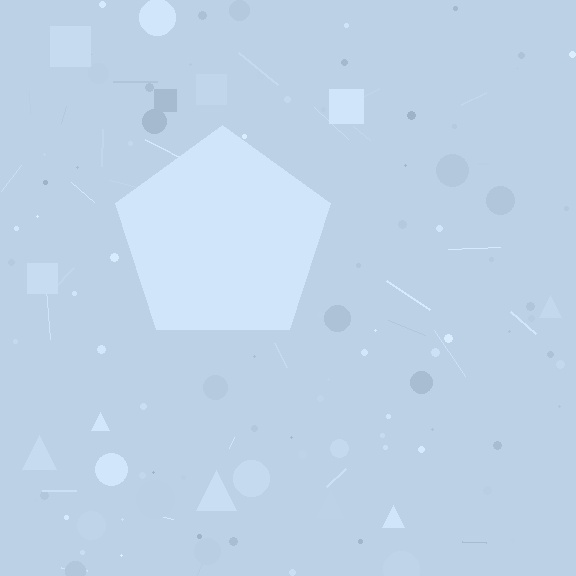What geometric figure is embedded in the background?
A pentagon is embedded in the background.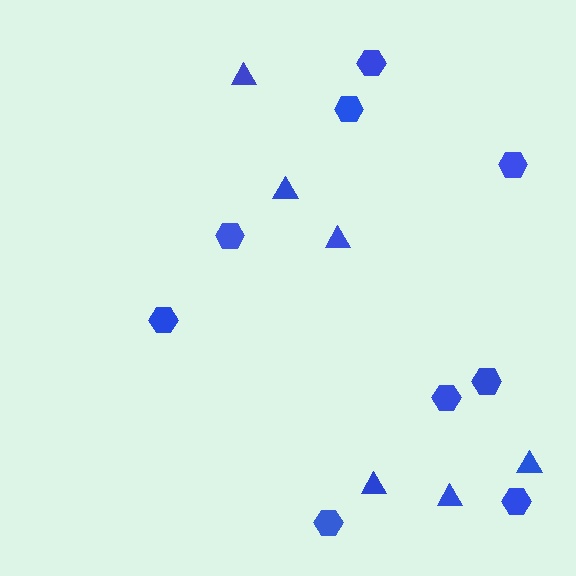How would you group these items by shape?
There are 2 groups: one group of hexagons (9) and one group of triangles (6).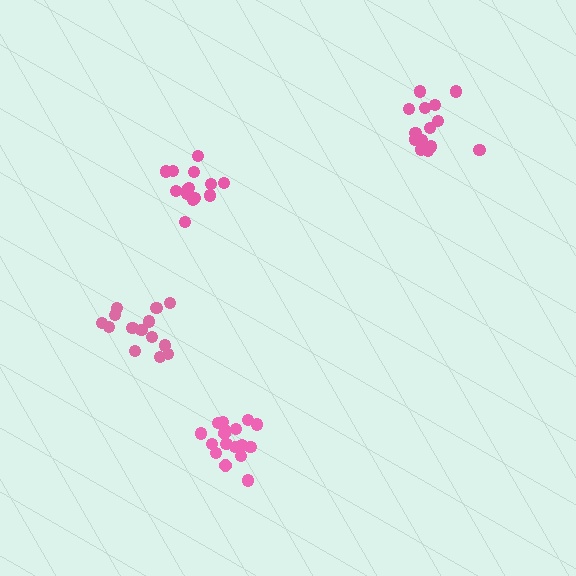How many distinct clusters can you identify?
There are 4 distinct clusters.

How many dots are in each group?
Group 1: 14 dots, Group 2: 17 dots, Group 3: 14 dots, Group 4: 15 dots (60 total).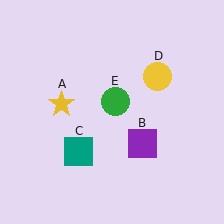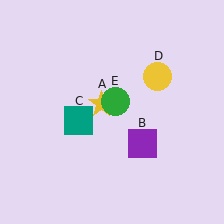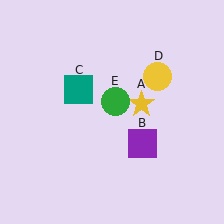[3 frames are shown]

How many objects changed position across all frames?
2 objects changed position: yellow star (object A), teal square (object C).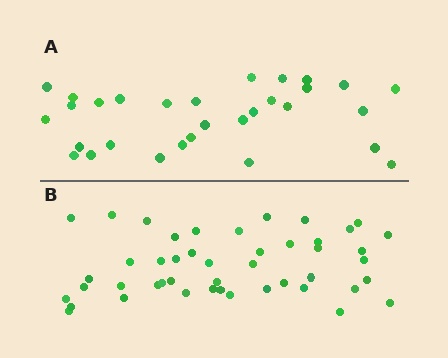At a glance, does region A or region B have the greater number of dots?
Region B (the bottom region) has more dots.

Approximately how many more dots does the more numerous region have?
Region B has approximately 15 more dots than region A.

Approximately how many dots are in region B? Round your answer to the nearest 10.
About 50 dots. (The exact count is 46, which rounds to 50.)